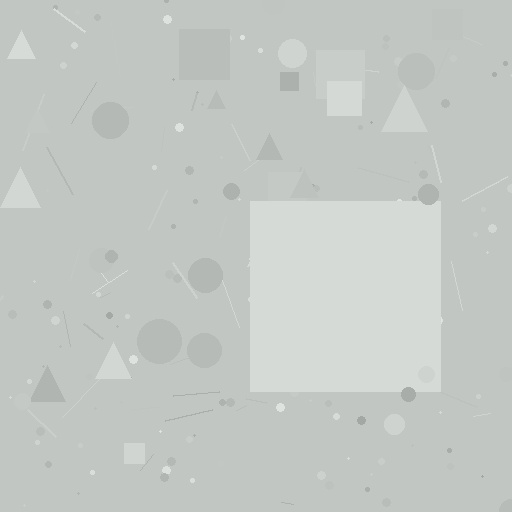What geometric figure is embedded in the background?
A square is embedded in the background.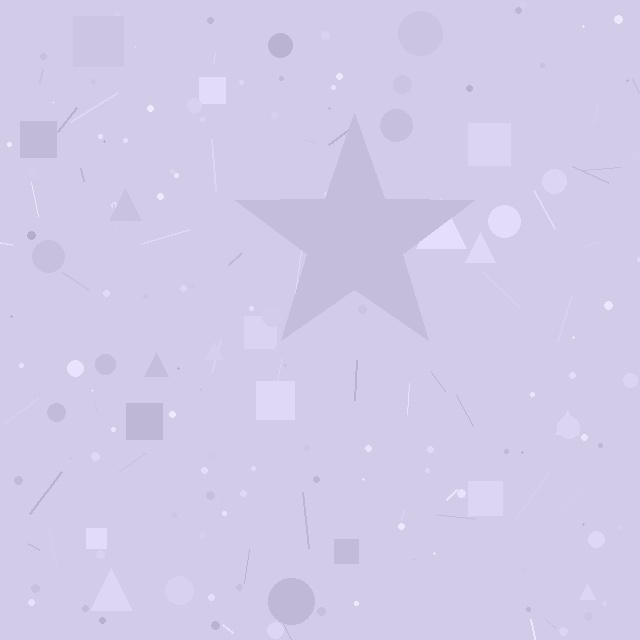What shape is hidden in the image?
A star is hidden in the image.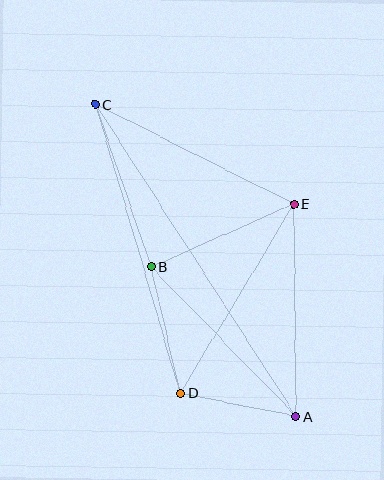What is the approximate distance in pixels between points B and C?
The distance between B and C is approximately 172 pixels.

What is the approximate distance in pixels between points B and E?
The distance between B and E is approximately 156 pixels.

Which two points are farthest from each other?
Points A and C are farthest from each other.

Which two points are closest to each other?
Points A and D are closest to each other.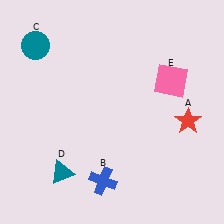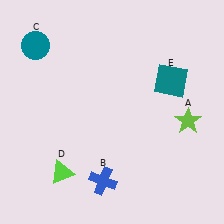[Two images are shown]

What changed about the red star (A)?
In Image 1, A is red. In Image 2, it changed to lime.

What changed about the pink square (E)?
In Image 1, E is pink. In Image 2, it changed to teal.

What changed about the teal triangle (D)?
In Image 1, D is teal. In Image 2, it changed to lime.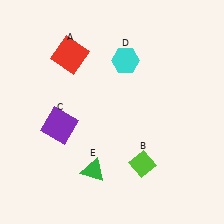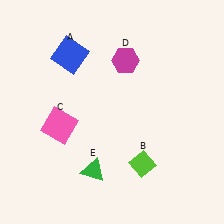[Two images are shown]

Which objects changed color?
A changed from red to blue. C changed from purple to pink. D changed from cyan to magenta.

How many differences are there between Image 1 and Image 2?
There are 3 differences between the two images.